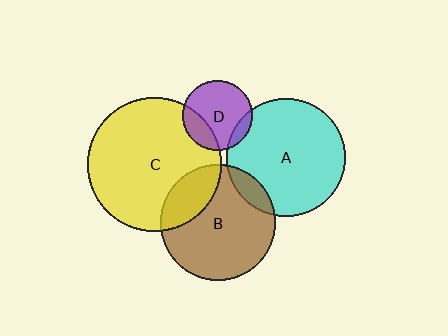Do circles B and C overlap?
Yes.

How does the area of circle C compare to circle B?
Approximately 1.3 times.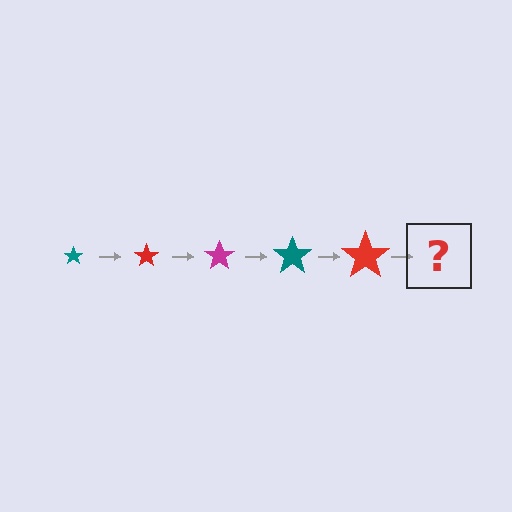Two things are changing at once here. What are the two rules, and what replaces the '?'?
The two rules are that the star grows larger each step and the color cycles through teal, red, and magenta. The '?' should be a magenta star, larger than the previous one.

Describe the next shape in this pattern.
It should be a magenta star, larger than the previous one.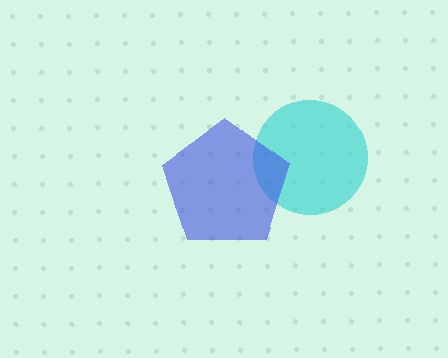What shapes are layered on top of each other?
The layered shapes are: a cyan circle, a blue pentagon.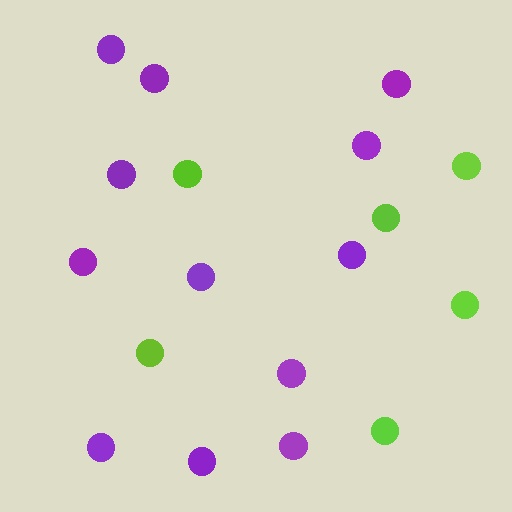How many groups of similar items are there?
There are 2 groups: one group of purple circles (12) and one group of lime circles (6).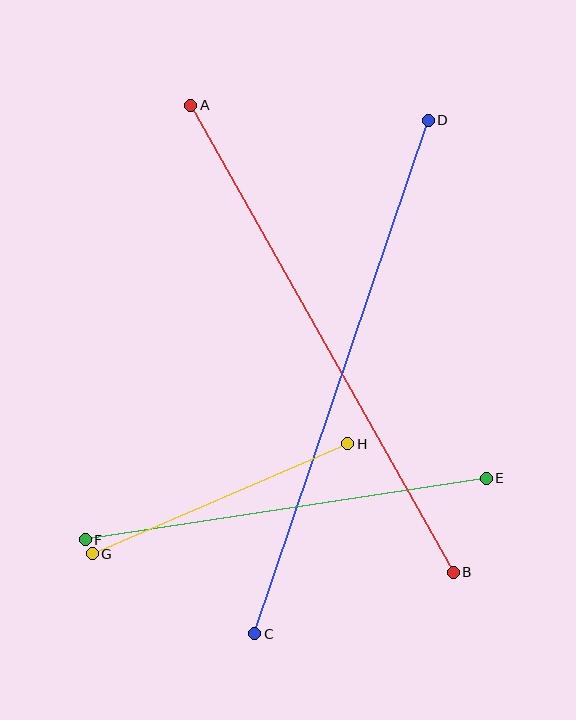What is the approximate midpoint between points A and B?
The midpoint is at approximately (322, 339) pixels.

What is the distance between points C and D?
The distance is approximately 542 pixels.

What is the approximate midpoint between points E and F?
The midpoint is at approximately (286, 509) pixels.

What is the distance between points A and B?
The distance is approximately 536 pixels.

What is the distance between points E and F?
The distance is approximately 406 pixels.